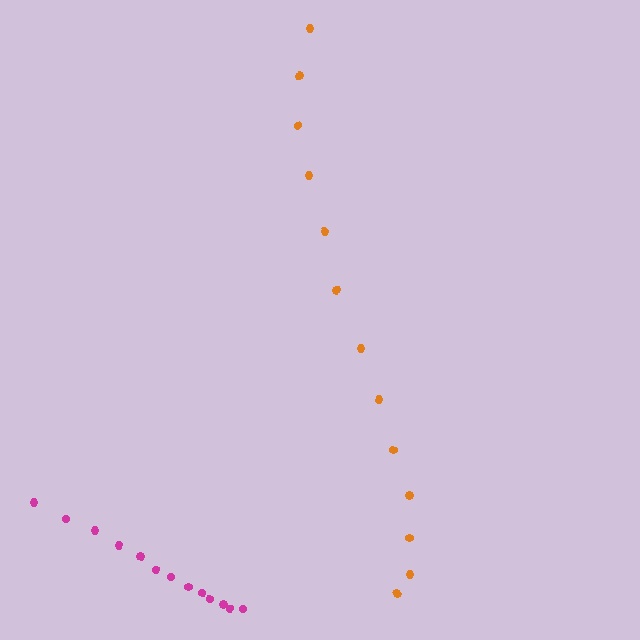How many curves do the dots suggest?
There are 2 distinct paths.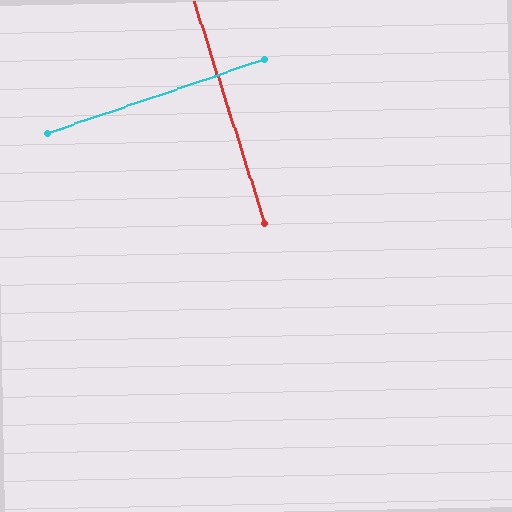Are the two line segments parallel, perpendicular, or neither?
Perpendicular — they meet at approximately 89°.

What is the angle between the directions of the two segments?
Approximately 89 degrees.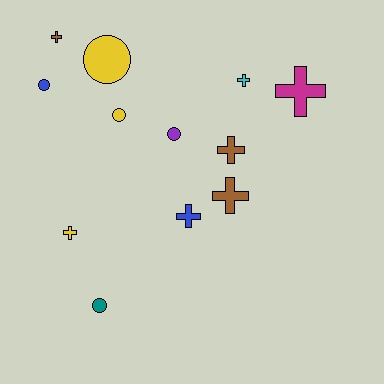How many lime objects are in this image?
There are no lime objects.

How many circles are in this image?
There are 5 circles.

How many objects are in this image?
There are 12 objects.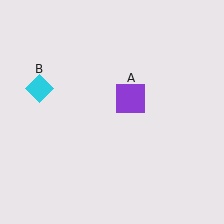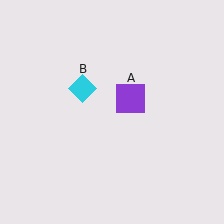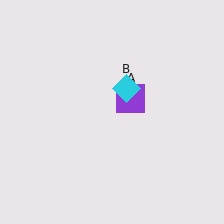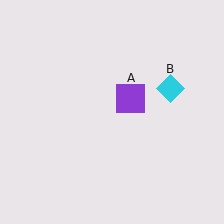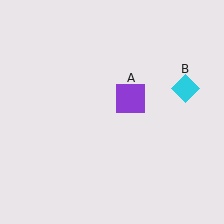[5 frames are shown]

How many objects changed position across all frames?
1 object changed position: cyan diamond (object B).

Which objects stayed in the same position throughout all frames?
Purple square (object A) remained stationary.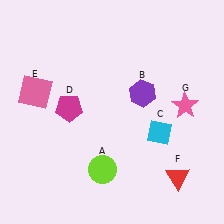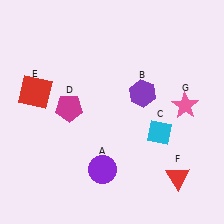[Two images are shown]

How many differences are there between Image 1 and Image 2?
There are 2 differences between the two images.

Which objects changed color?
A changed from lime to purple. E changed from pink to red.